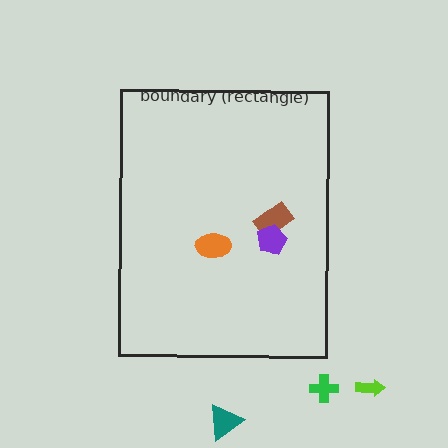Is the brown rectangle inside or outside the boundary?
Inside.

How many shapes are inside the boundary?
3 inside, 3 outside.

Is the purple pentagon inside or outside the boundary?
Inside.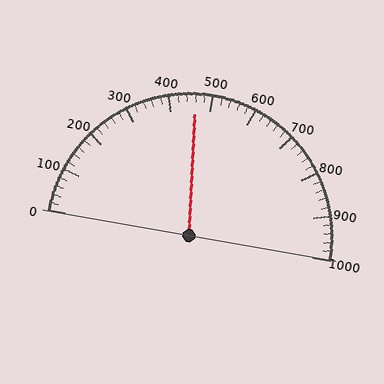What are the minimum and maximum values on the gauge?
The gauge ranges from 0 to 1000.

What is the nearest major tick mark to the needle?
The nearest major tick mark is 500.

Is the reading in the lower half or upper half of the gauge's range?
The reading is in the lower half of the range (0 to 1000).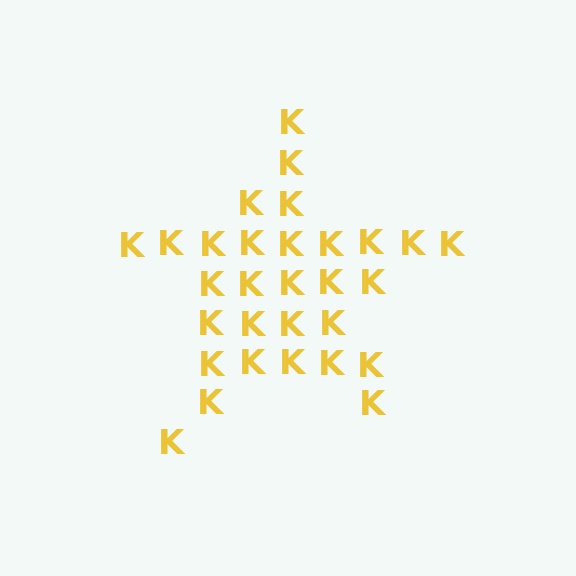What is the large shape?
The large shape is a star.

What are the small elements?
The small elements are letter K's.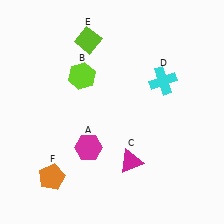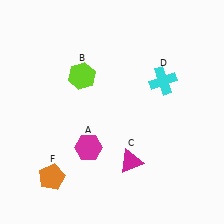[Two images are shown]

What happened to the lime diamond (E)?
The lime diamond (E) was removed in Image 2. It was in the top-left area of Image 1.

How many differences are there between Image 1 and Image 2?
There is 1 difference between the two images.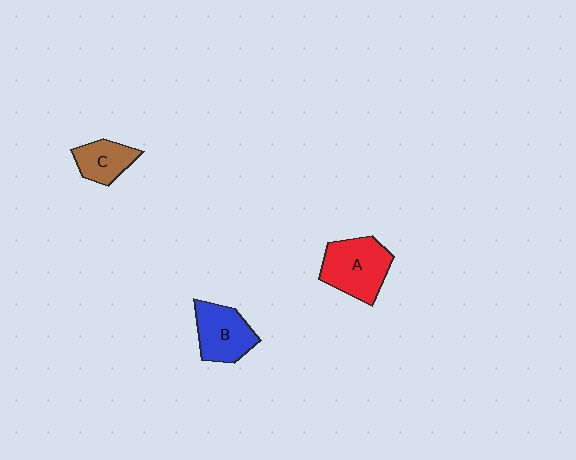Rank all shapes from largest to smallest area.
From largest to smallest: A (red), B (blue), C (brown).